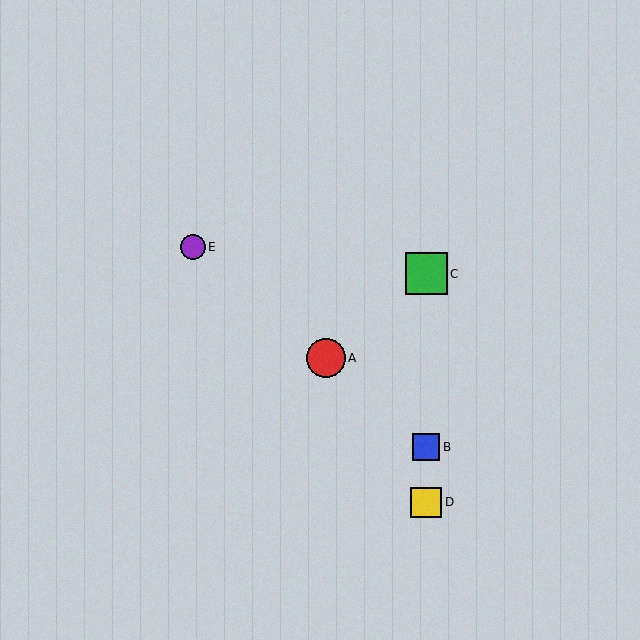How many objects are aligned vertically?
3 objects (B, C, D) are aligned vertically.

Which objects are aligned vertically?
Objects B, C, D are aligned vertically.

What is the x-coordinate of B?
Object B is at x≈426.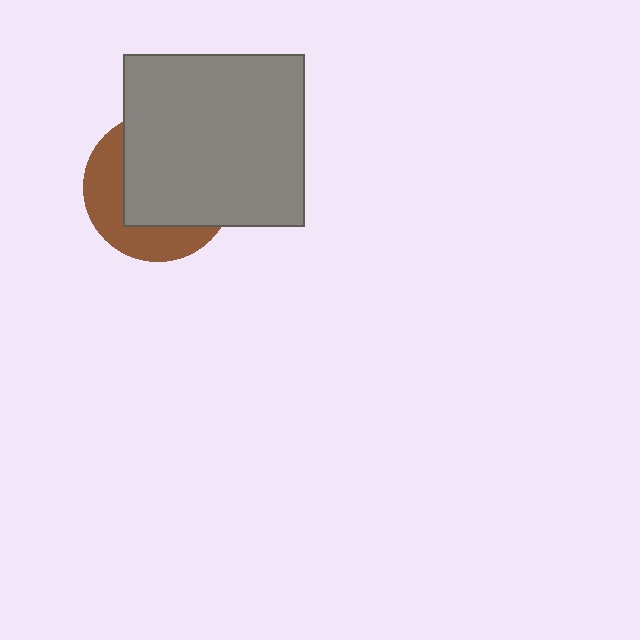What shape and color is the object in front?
The object in front is a gray rectangle.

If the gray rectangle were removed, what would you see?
You would see the complete brown circle.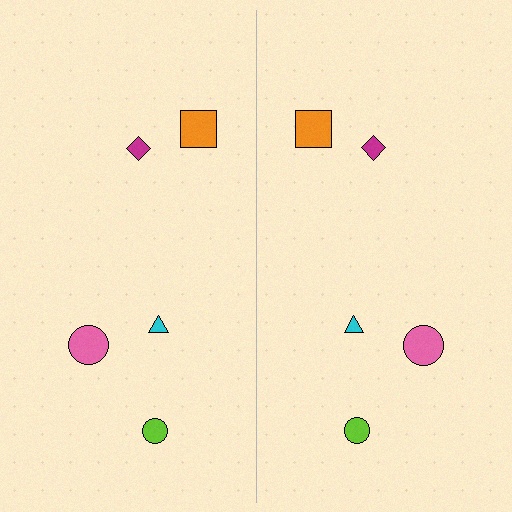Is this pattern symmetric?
Yes, this pattern has bilateral (reflection) symmetry.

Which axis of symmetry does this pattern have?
The pattern has a vertical axis of symmetry running through the center of the image.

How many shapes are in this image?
There are 10 shapes in this image.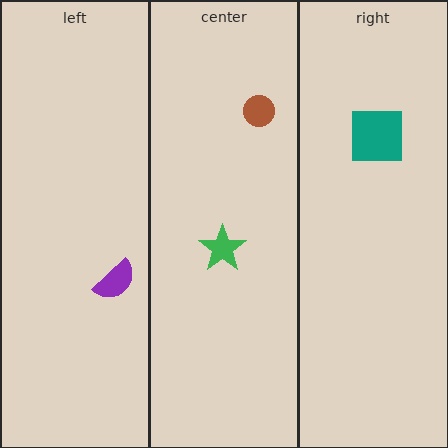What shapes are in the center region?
The brown circle, the green star.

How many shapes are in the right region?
1.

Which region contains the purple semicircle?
The left region.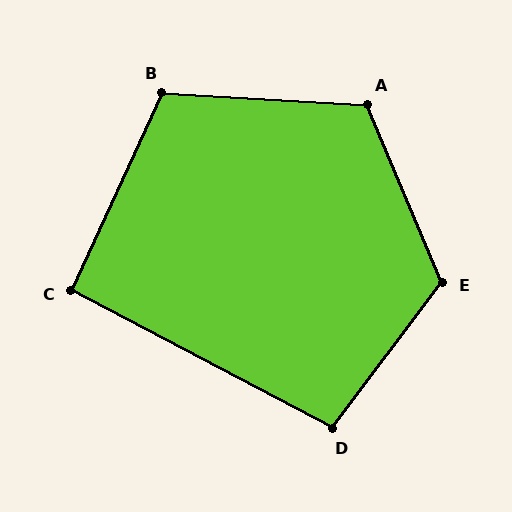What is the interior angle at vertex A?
Approximately 116 degrees (obtuse).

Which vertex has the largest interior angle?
E, at approximately 120 degrees.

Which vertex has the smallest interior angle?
C, at approximately 93 degrees.